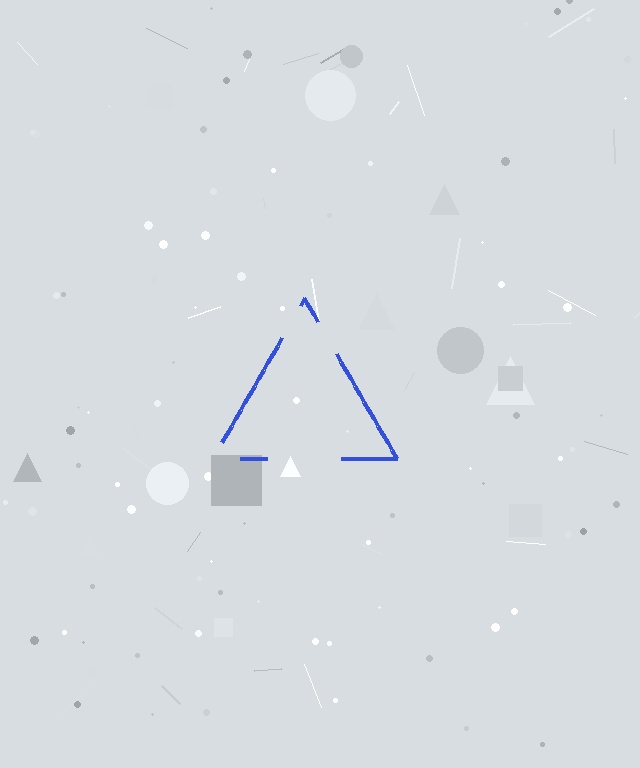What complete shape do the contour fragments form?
The contour fragments form a triangle.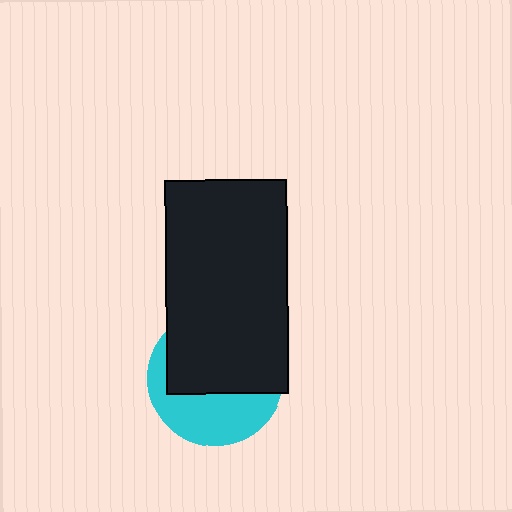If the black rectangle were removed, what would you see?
You would see the complete cyan circle.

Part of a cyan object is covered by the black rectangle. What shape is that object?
It is a circle.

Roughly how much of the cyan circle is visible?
A small part of it is visible (roughly 42%).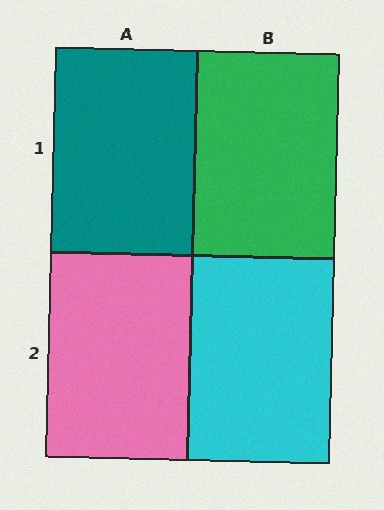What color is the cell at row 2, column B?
Cyan.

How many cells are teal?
1 cell is teal.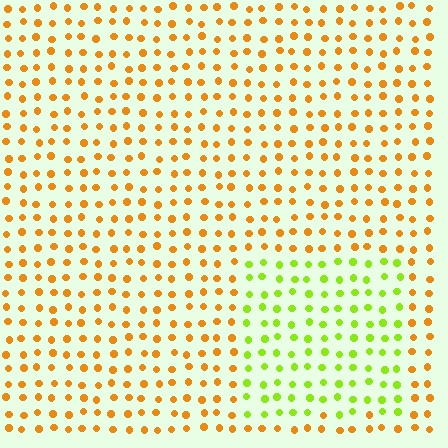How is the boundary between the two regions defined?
The boundary is defined purely by a slight shift in hue (about 54 degrees). Spacing, size, and orientation are identical on both sides.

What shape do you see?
I see a rectangle.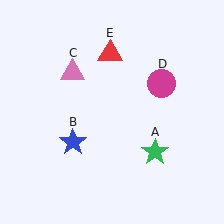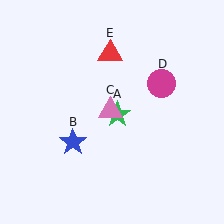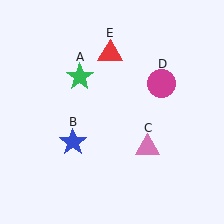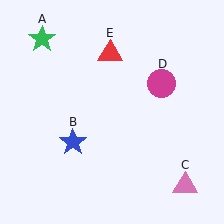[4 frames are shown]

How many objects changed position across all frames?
2 objects changed position: green star (object A), pink triangle (object C).